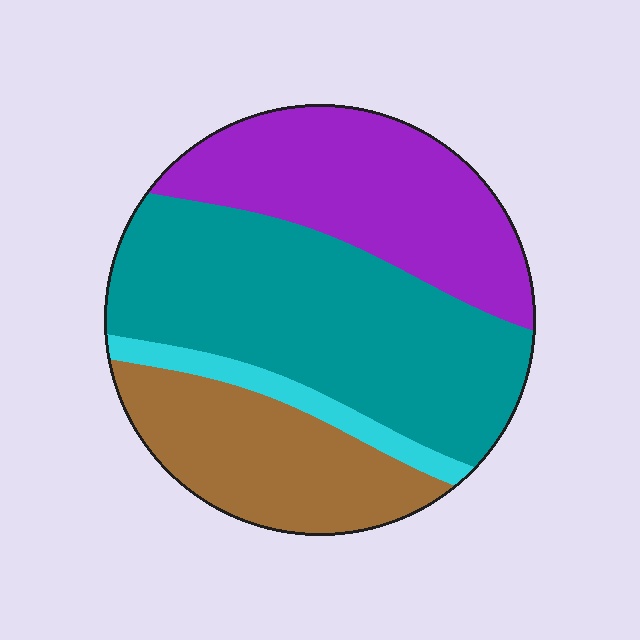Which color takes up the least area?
Cyan, at roughly 5%.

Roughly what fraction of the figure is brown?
Brown takes up about one fifth (1/5) of the figure.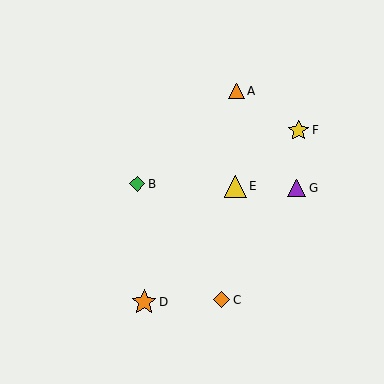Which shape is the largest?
The orange star (labeled D) is the largest.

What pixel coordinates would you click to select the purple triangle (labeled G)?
Click at (297, 188) to select the purple triangle G.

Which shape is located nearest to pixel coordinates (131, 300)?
The orange star (labeled D) at (144, 302) is nearest to that location.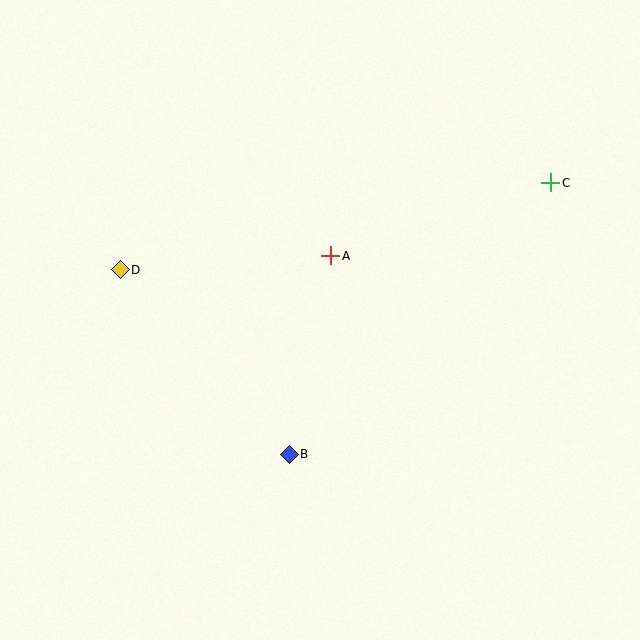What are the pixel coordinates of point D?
Point D is at (120, 270).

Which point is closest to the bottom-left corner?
Point B is closest to the bottom-left corner.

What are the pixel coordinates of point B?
Point B is at (289, 454).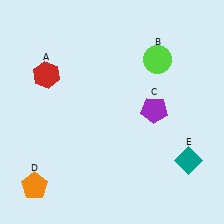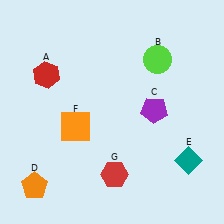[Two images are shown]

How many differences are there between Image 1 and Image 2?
There are 2 differences between the two images.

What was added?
An orange square (F), a red hexagon (G) were added in Image 2.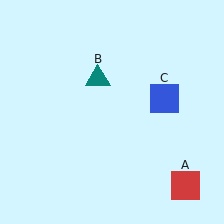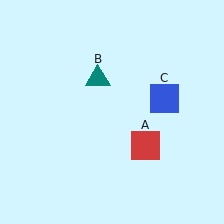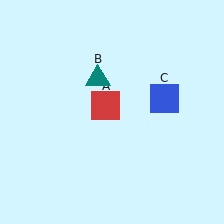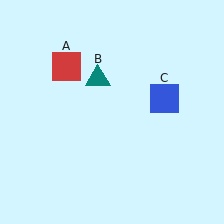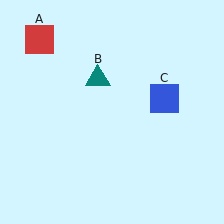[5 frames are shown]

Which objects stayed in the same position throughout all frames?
Teal triangle (object B) and blue square (object C) remained stationary.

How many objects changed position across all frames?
1 object changed position: red square (object A).